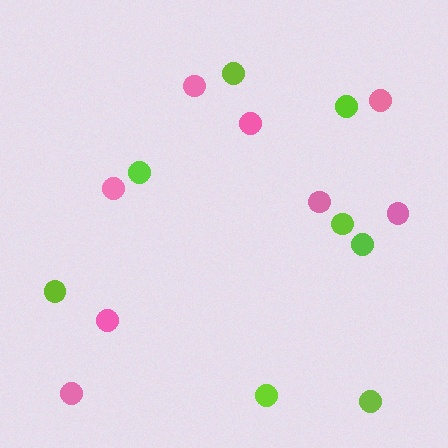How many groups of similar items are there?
There are 2 groups: one group of lime circles (8) and one group of pink circles (8).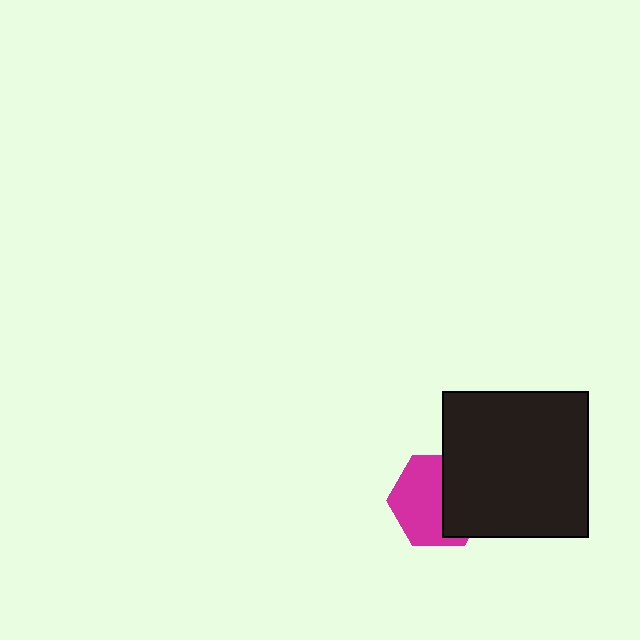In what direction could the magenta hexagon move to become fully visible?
The magenta hexagon could move left. That would shift it out from behind the black square entirely.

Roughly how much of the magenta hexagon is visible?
About half of it is visible (roughly 57%).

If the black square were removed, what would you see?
You would see the complete magenta hexagon.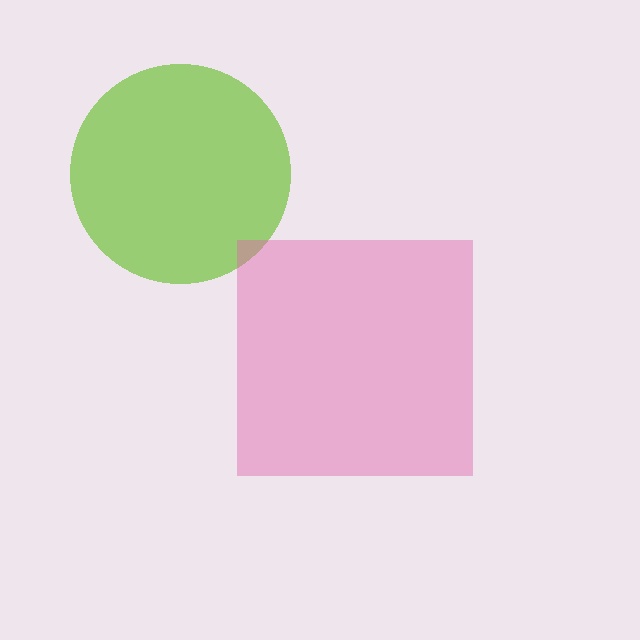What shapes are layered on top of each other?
The layered shapes are: a lime circle, a pink square.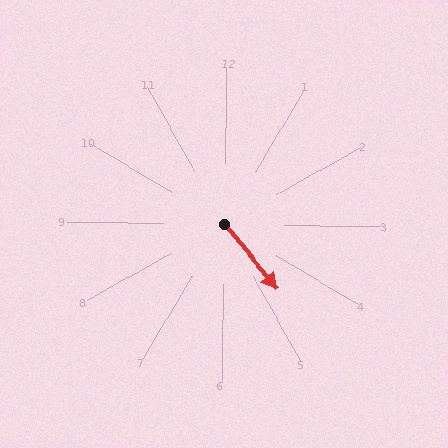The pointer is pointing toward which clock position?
Roughly 5 o'clock.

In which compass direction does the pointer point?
Southeast.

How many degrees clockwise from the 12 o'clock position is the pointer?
Approximately 140 degrees.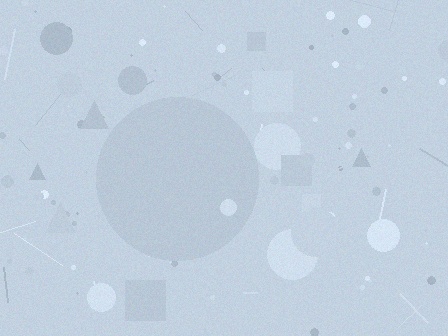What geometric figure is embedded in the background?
A circle is embedded in the background.